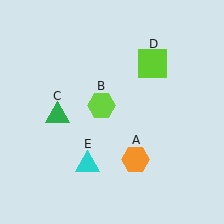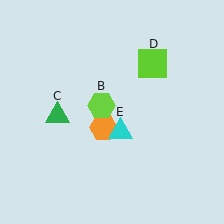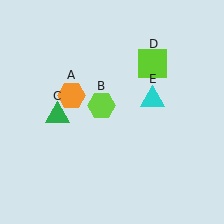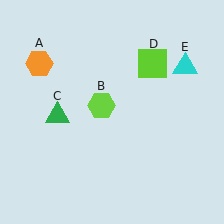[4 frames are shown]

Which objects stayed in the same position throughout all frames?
Lime hexagon (object B) and green triangle (object C) and lime square (object D) remained stationary.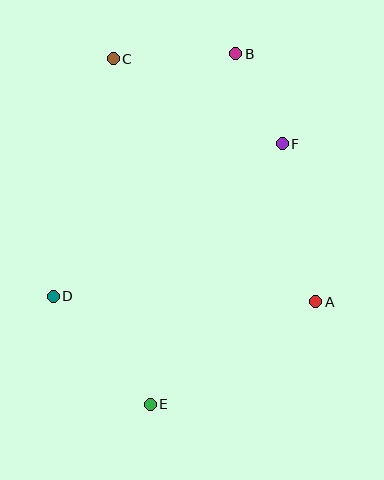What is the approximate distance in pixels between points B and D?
The distance between B and D is approximately 304 pixels.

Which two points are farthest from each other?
Points B and E are farthest from each other.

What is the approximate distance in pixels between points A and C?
The distance between A and C is approximately 316 pixels.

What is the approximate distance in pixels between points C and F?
The distance between C and F is approximately 189 pixels.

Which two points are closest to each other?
Points B and F are closest to each other.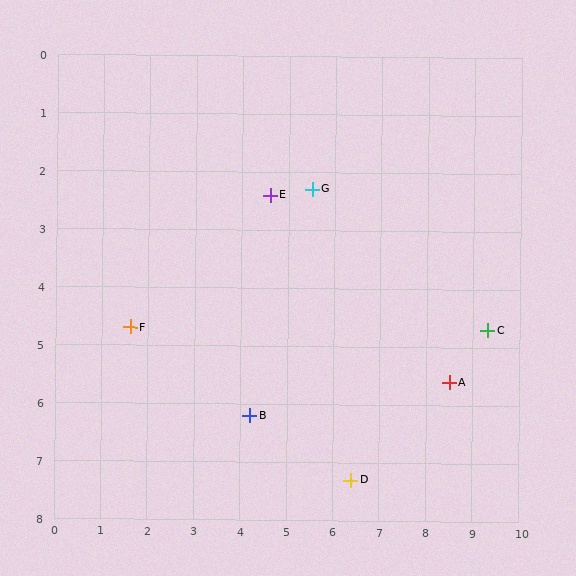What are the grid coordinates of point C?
Point C is at approximately (9.3, 4.7).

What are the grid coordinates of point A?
Point A is at approximately (8.5, 5.6).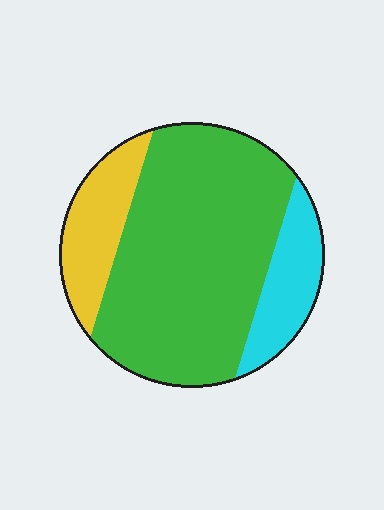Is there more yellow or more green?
Green.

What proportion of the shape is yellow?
Yellow covers about 15% of the shape.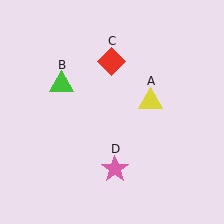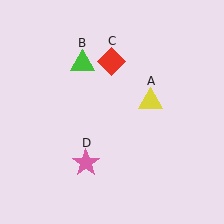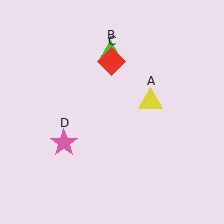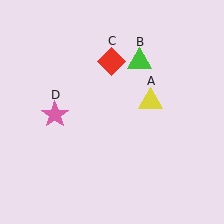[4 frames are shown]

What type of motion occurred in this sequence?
The green triangle (object B), pink star (object D) rotated clockwise around the center of the scene.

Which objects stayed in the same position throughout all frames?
Yellow triangle (object A) and red diamond (object C) remained stationary.